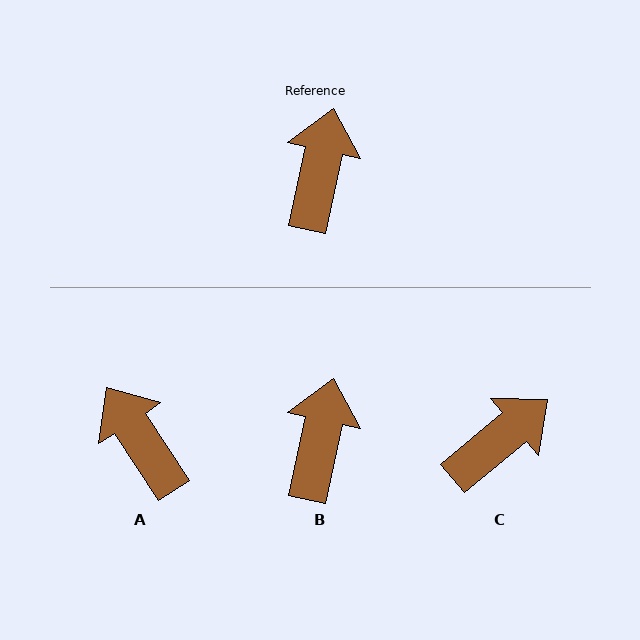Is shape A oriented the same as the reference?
No, it is off by about 45 degrees.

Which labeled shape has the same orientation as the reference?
B.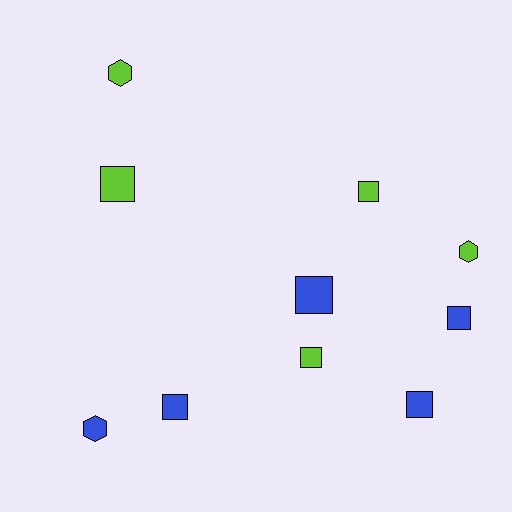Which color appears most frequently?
Lime, with 5 objects.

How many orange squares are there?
There are no orange squares.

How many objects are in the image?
There are 10 objects.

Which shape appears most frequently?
Square, with 7 objects.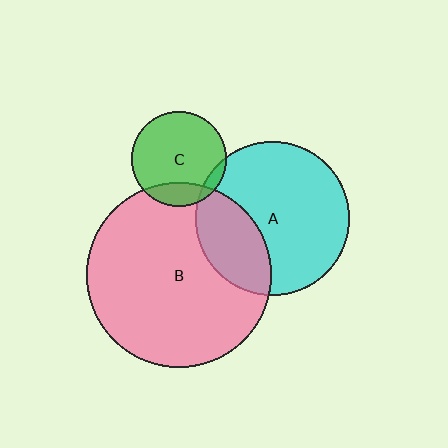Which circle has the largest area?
Circle B (pink).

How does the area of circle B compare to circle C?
Approximately 3.7 times.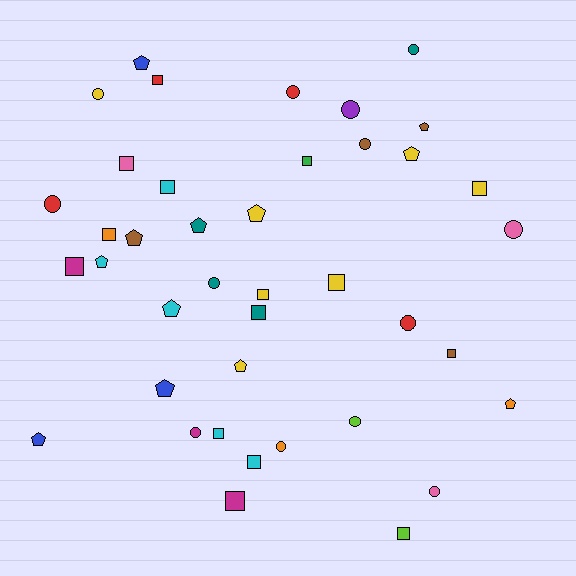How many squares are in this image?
There are 15 squares.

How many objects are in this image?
There are 40 objects.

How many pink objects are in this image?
There are 3 pink objects.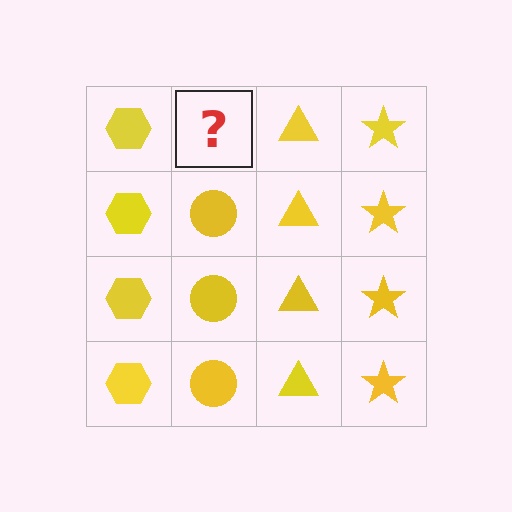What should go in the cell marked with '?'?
The missing cell should contain a yellow circle.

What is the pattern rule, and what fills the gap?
The rule is that each column has a consistent shape. The gap should be filled with a yellow circle.